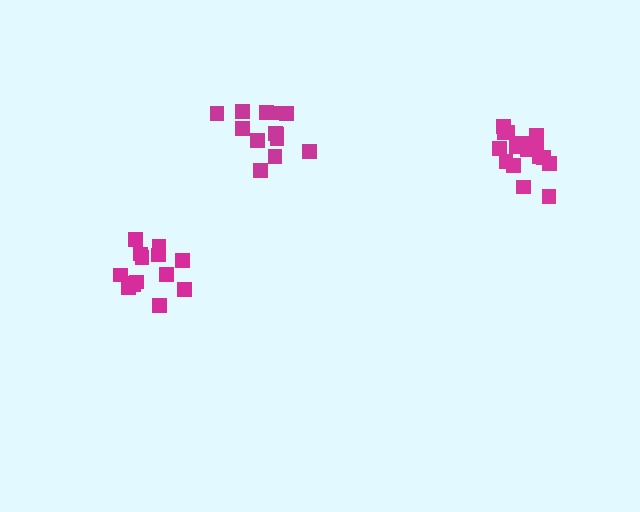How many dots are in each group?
Group 1: 16 dots, Group 2: 13 dots, Group 3: 14 dots (43 total).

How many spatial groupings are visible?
There are 3 spatial groupings.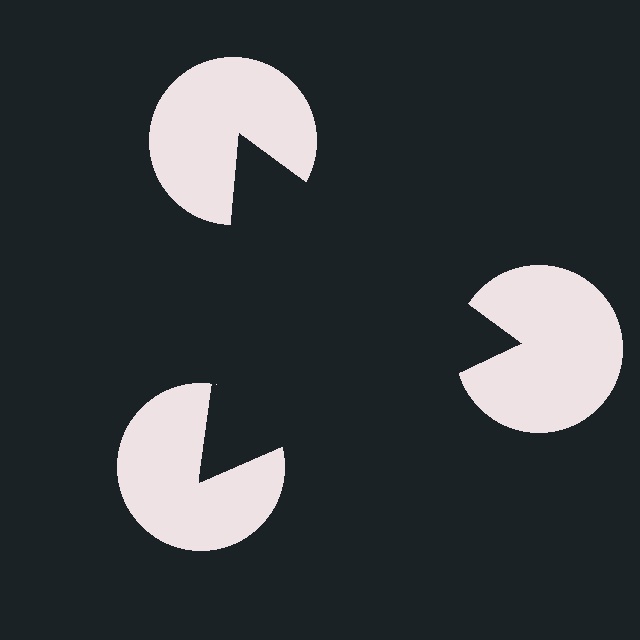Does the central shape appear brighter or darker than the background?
It typically appears slightly darker than the background, even though no actual brightness change is drawn.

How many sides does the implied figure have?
3 sides.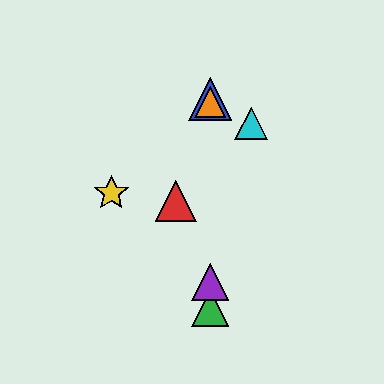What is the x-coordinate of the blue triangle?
The blue triangle is at x≈210.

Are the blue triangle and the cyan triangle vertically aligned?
No, the blue triangle is at x≈210 and the cyan triangle is at x≈251.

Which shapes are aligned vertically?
The blue triangle, the green triangle, the purple triangle, the orange triangle are aligned vertically.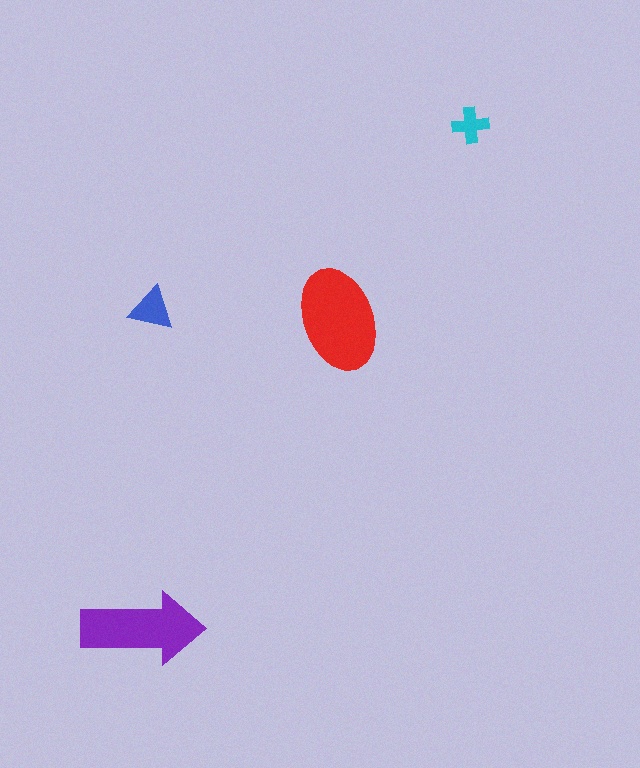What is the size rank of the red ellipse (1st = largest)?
1st.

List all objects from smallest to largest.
The cyan cross, the blue triangle, the purple arrow, the red ellipse.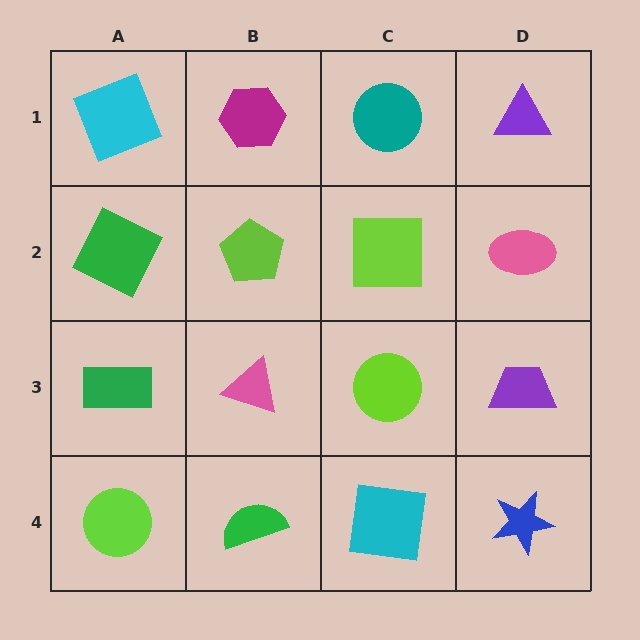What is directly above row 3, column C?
A lime square.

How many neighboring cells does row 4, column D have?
2.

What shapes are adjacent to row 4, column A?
A green rectangle (row 3, column A), a green semicircle (row 4, column B).